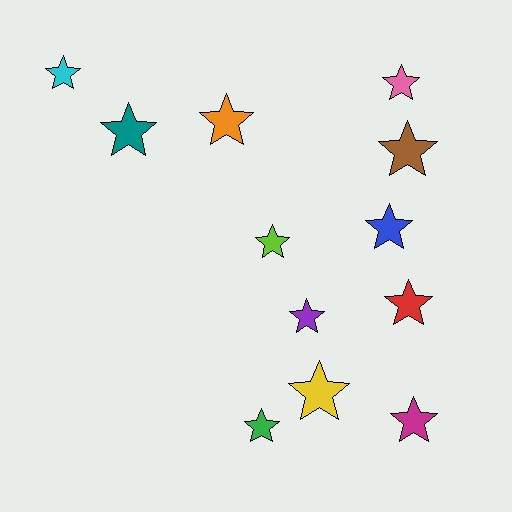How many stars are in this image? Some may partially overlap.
There are 12 stars.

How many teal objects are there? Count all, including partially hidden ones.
There is 1 teal object.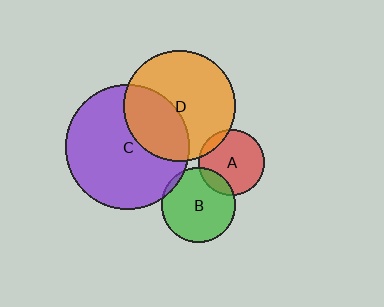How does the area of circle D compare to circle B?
Approximately 2.3 times.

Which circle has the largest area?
Circle C (purple).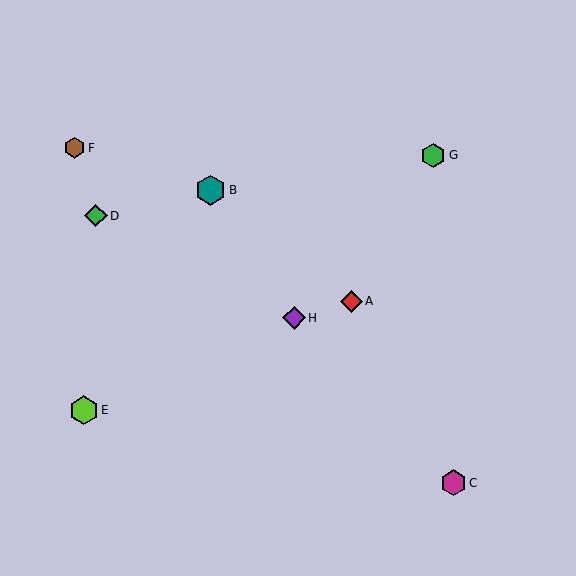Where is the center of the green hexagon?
The center of the green hexagon is at (433, 155).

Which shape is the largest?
The teal hexagon (labeled B) is the largest.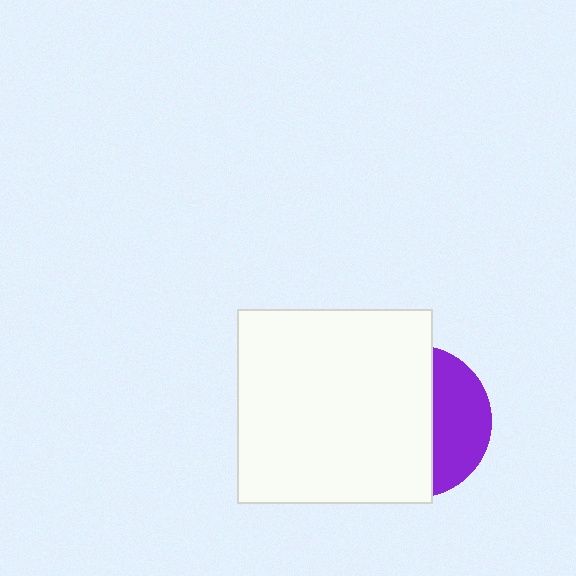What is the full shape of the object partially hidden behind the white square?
The partially hidden object is a purple circle.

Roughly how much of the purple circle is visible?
A small part of it is visible (roughly 35%).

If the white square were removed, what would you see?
You would see the complete purple circle.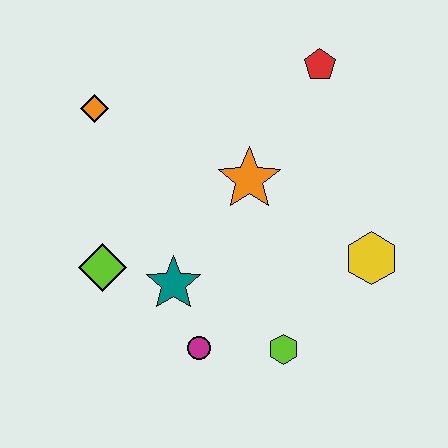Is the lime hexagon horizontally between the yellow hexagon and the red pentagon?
No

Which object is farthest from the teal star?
The red pentagon is farthest from the teal star.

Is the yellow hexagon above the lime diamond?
Yes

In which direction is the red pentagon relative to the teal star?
The red pentagon is above the teal star.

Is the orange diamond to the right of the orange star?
No